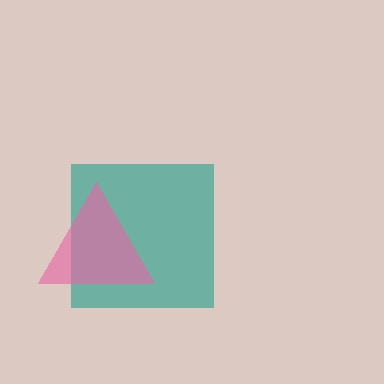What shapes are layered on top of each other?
The layered shapes are: a teal square, a pink triangle.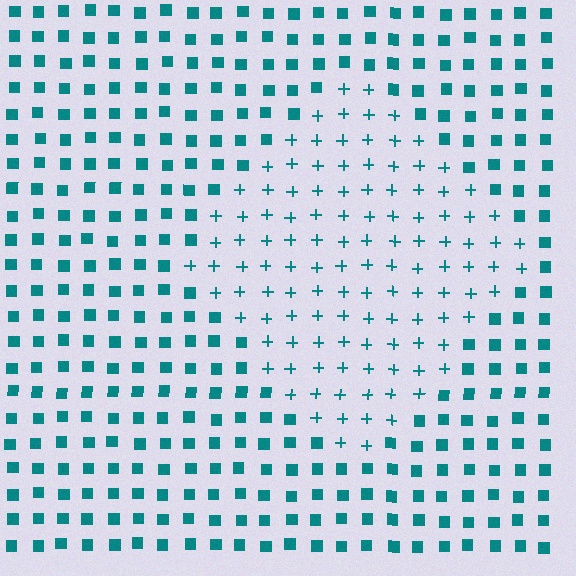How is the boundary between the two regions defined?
The boundary is defined by a change in element shape: plus signs inside vs. squares outside. All elements share the same color and spacing.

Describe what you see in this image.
The image is filled with small teal elements arranged in a uniform grid. A diamond-shaped region contains plus signs, while the surrounding area contains squares. The boundary is defined purely by the change in element shape.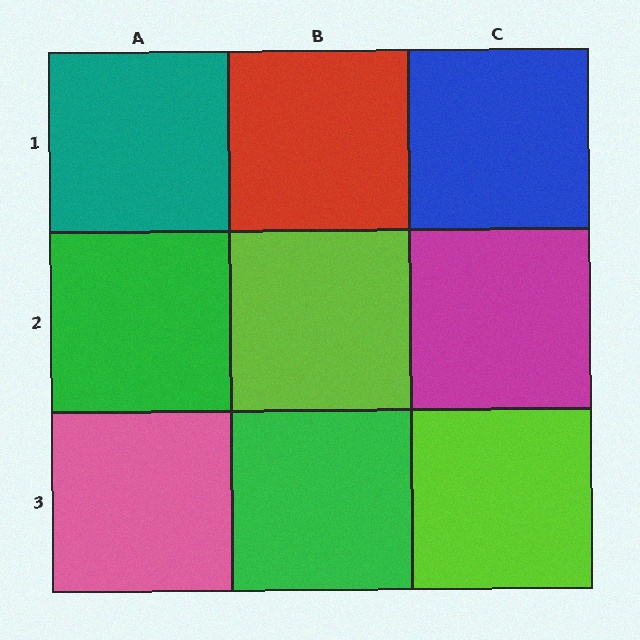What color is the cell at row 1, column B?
Red.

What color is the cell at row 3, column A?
Pink.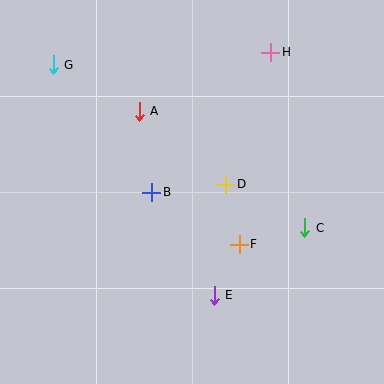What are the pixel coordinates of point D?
Point D is at (226, 184).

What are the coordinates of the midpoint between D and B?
The midpoint between D and B is at (189, 188).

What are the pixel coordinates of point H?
Point H is at (271, 52).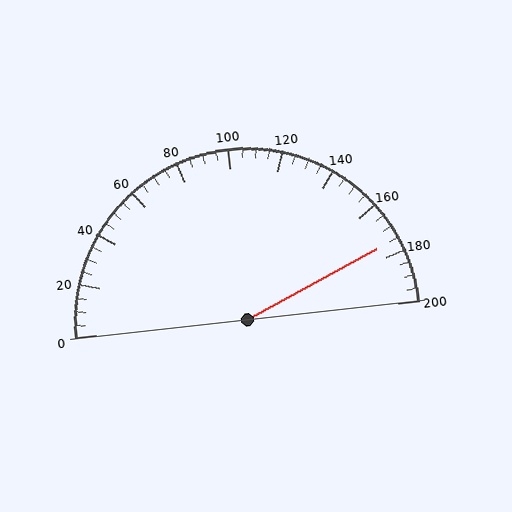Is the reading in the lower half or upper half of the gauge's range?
The reading is in the upper half of the range (0 to 200).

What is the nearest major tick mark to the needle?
The nearest major tick mark is 180.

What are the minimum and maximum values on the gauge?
The gauge ranges from 0 to 200.